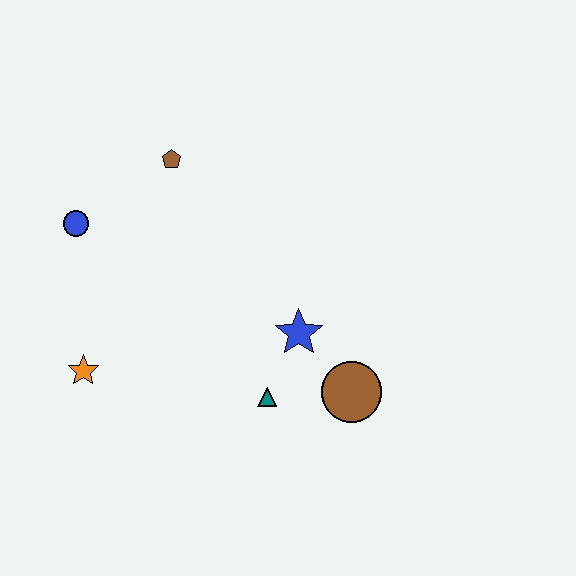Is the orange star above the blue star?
No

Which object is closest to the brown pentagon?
The blue circle is closest to the brown pentagon.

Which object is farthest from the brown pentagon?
The brown circle is farthest from the brown pentagon.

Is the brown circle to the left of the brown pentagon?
No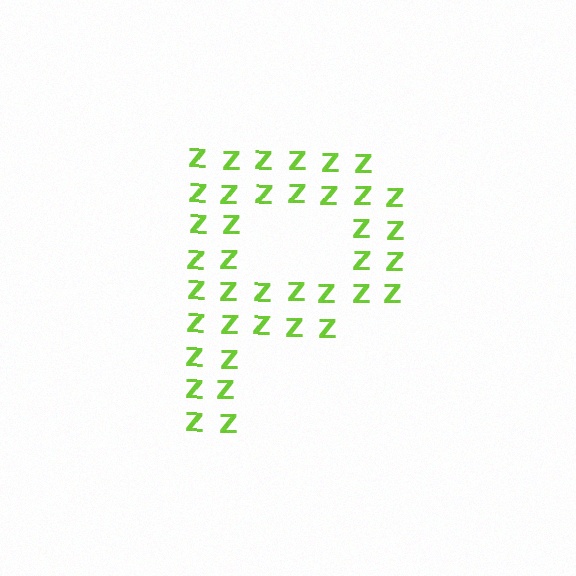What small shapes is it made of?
It is made of small letter Z's.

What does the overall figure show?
The overall figure shows the letter P.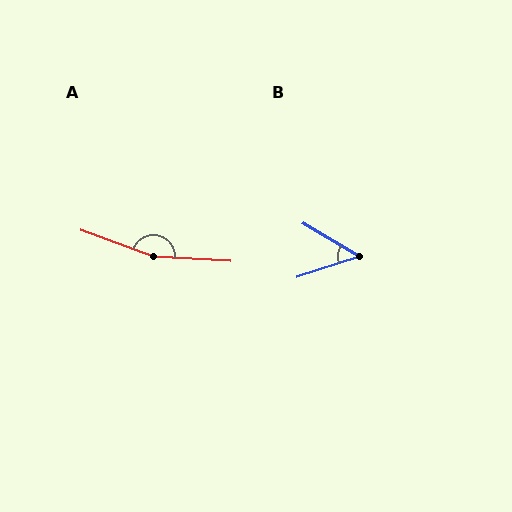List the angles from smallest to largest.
B (49°), A (163°).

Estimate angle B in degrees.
Approximately 49 degrees.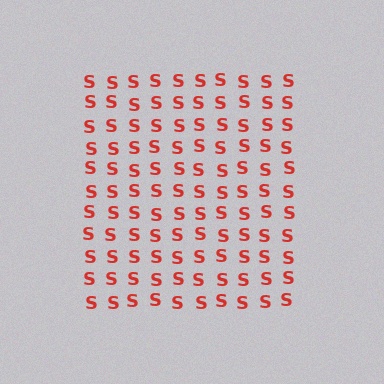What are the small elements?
The small elements are letter S's.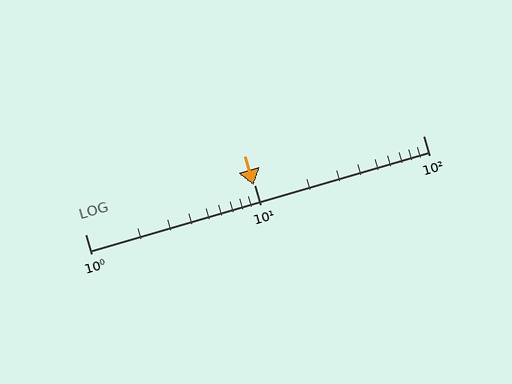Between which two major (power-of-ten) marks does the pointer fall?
The pointer is between 1 and 10.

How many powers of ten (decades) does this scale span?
The scale spans 2 decades, from 1 to 100.